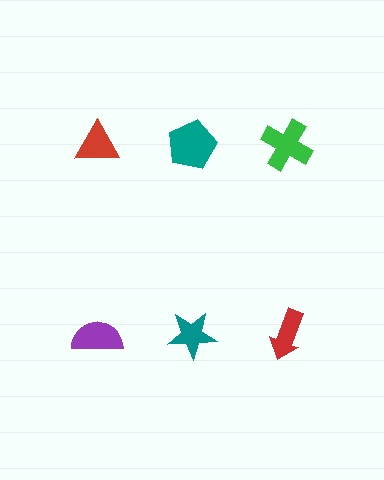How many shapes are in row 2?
3 shapes.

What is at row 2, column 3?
A red arrow.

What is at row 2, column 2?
A teal star.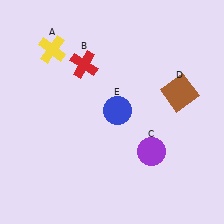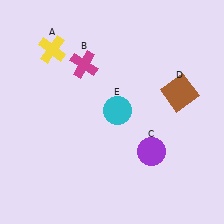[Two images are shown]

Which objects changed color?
B changed from red to magenta. E changed from blue to cyan.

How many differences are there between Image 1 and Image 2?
There are 2 differences between the two images.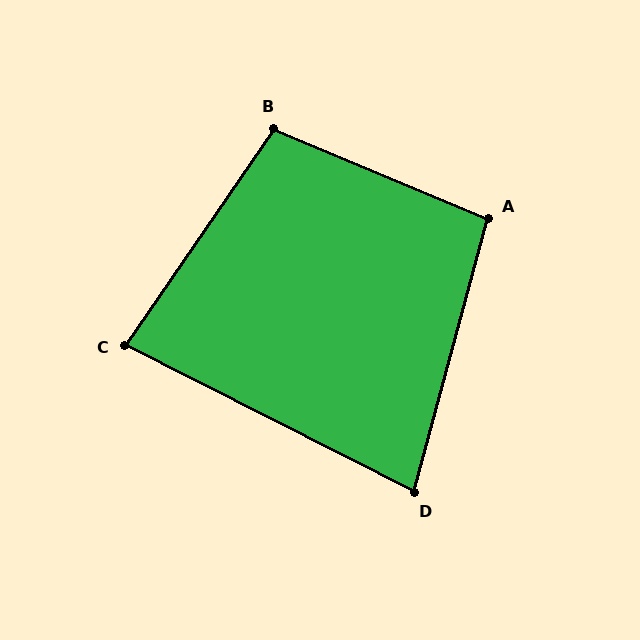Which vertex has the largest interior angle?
B, at approximately 102 degrees.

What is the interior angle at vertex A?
Approximately 98 degrees (obtuse).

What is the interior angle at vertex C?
Approximately 82 degrees (acute).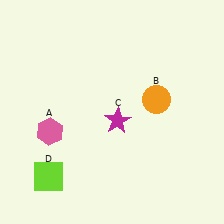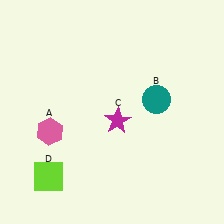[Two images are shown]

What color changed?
The circle (B) changed from orange in Image 1 to teal in Image 2.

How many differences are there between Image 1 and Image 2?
There is 1 difference between the two images.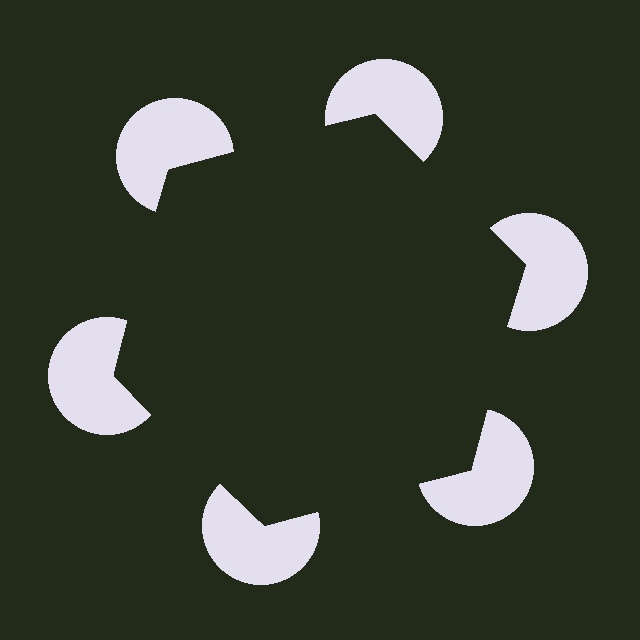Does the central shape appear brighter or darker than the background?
It typically appears slightly darker than the background, even though no actual brightness change is drawn.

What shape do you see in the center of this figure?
An illusory hexagon — its edges are inferred from the aligned wedge cuts in the pac-man discs, not physically drawn.